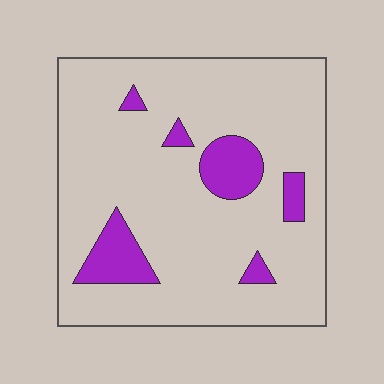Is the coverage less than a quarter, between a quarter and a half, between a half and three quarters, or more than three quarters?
Less than a quarter.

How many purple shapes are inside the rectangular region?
6.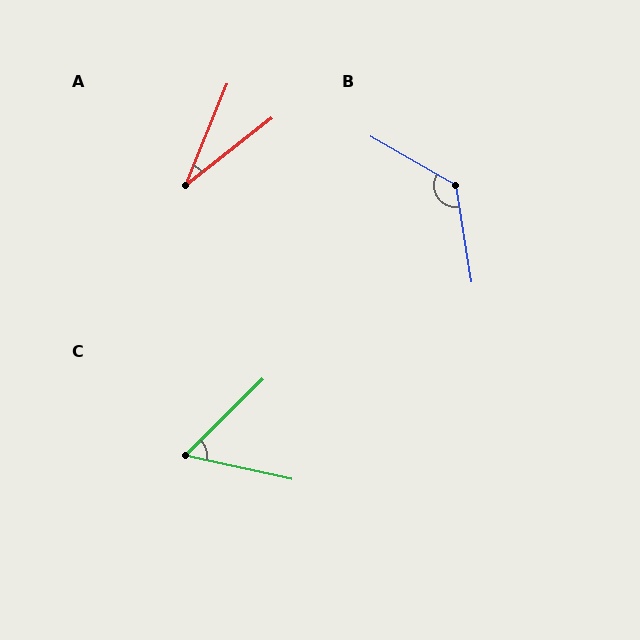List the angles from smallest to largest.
A (30°), C (57°), B (129°).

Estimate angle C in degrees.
Approximately 57 degrees.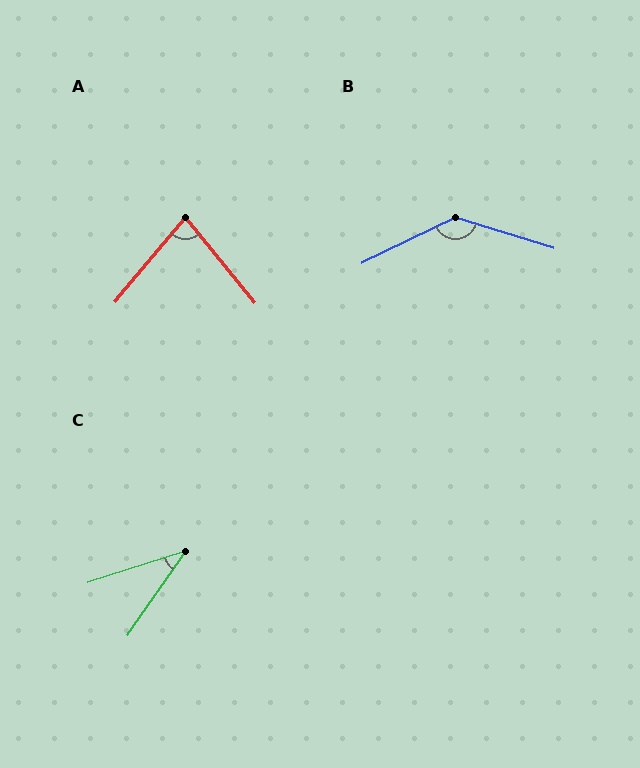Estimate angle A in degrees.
Approximately 79 degrees.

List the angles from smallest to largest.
C (37°), A (79°), B (137°).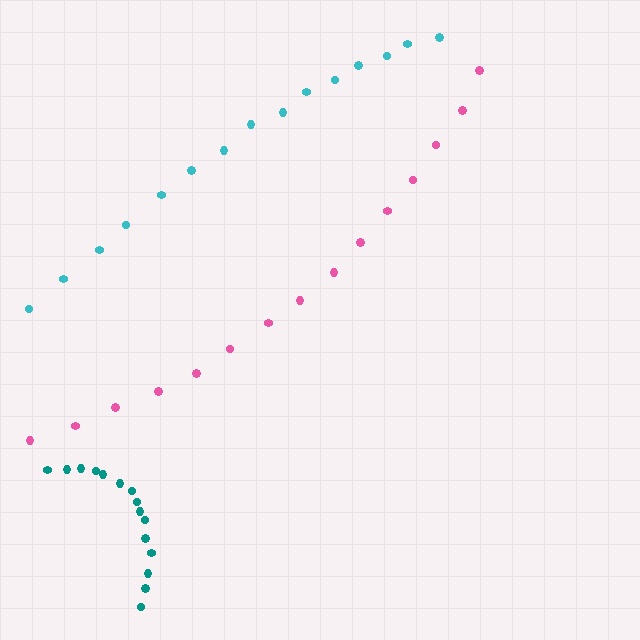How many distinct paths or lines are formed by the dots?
There are 3 distinct paths.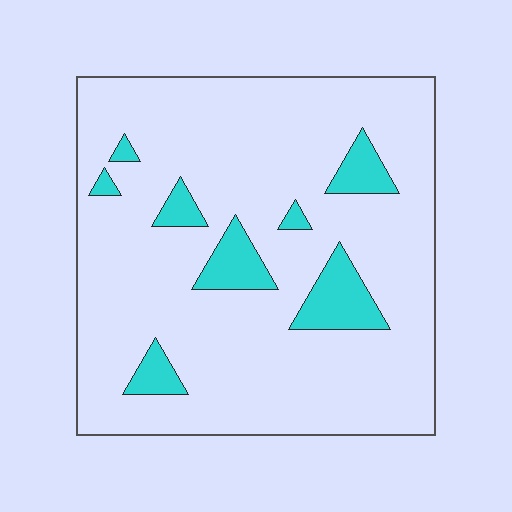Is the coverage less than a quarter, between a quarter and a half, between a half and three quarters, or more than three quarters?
Less than a quarter.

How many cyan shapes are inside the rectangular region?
8.